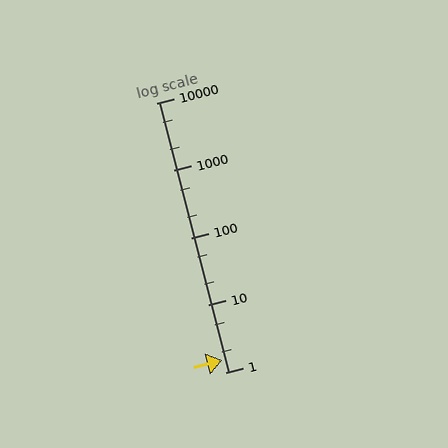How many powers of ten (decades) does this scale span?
The scale spans 4 decades, from 1 to 10000.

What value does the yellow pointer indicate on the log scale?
The pointer indicates approximately 1.5.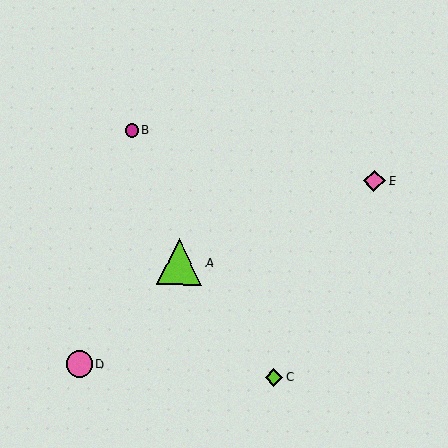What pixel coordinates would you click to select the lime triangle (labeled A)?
Click at (179, 262) to select the lime triangle A.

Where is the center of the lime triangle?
The center of the lime triangle is at (179, 262).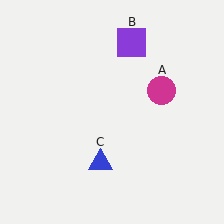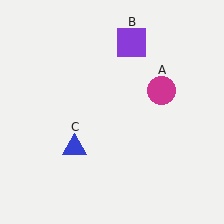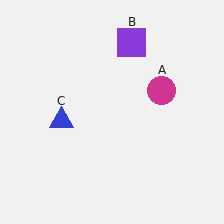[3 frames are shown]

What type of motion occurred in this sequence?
The blue triangle (object C) rotated clockwise around the center of the scene.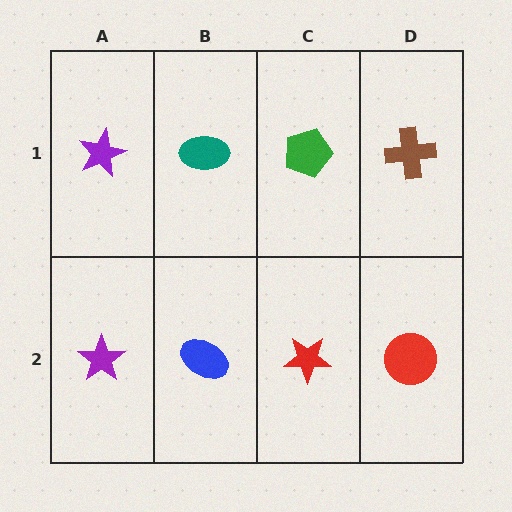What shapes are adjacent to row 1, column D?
A red circle (row 2, column D), a green pentagon (row 1, column C).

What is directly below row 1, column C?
A red star.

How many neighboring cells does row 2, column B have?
3.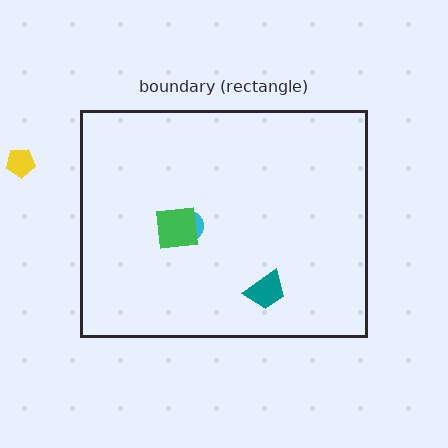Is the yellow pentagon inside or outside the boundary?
Outside.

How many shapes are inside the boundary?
3 inside, 1 outside.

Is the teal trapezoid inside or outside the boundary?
Inside.